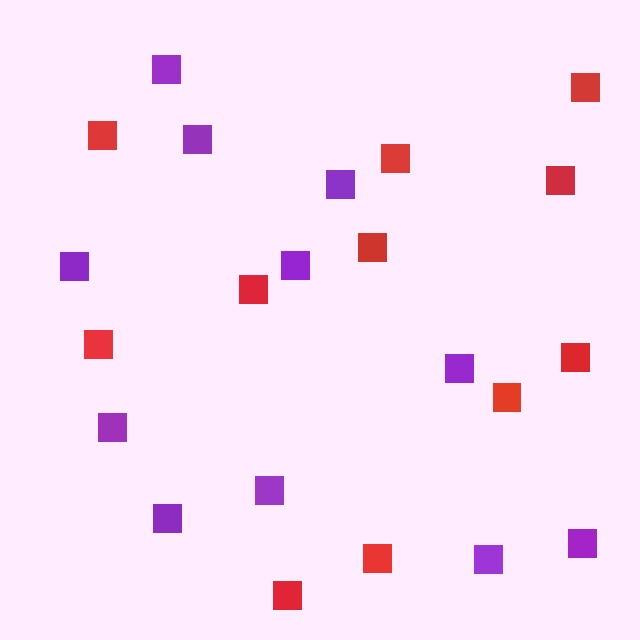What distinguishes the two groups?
There are 2 groups: one group of purple squares (11) and one group of red squares (11).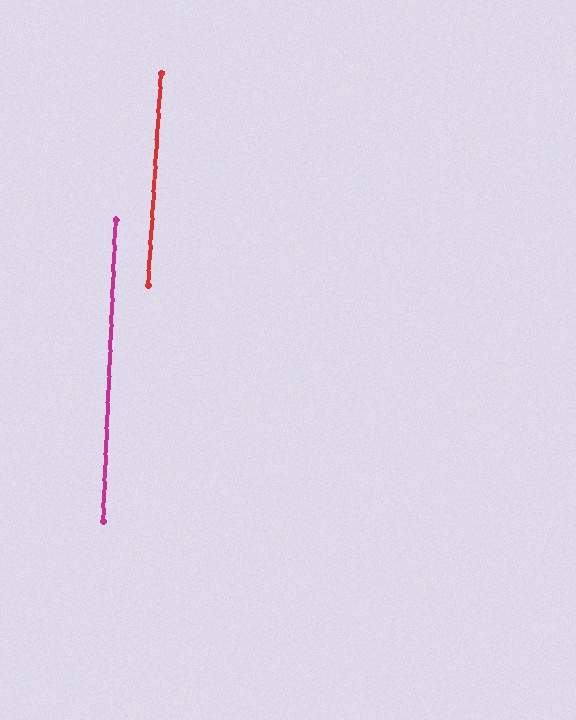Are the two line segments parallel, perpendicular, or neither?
Parallel — their directions differ by only 1.3°.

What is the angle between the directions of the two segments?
Approximately 1 degree.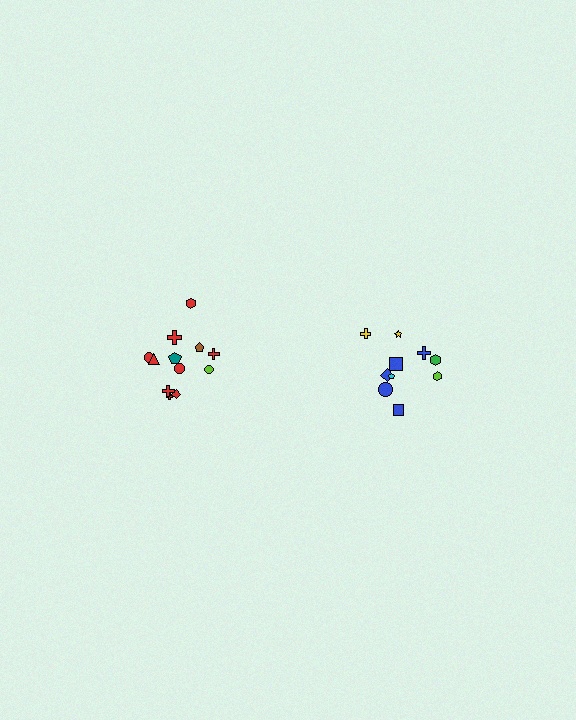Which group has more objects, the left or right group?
The left group.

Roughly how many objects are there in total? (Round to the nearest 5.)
Roughly 20 objects in total.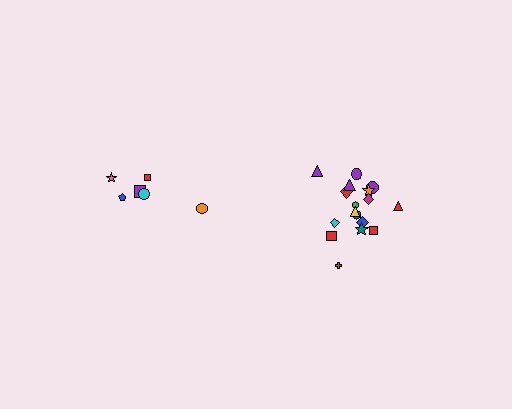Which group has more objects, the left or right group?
The right group.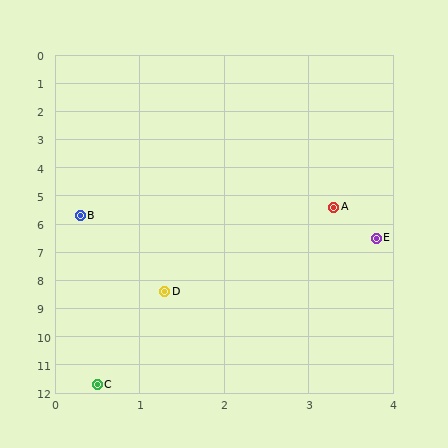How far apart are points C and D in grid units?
Points C and D are about 3.4 grid units apart.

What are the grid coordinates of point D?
Point D is at approximately (1.3, 8.4).